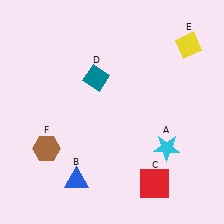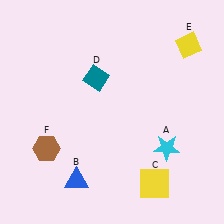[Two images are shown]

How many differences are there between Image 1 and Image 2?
There is 1 difference between the two images.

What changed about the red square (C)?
In Image 1, C is red. In Image 2, it changed to yellow.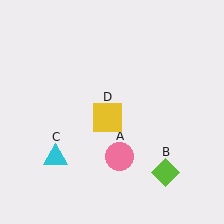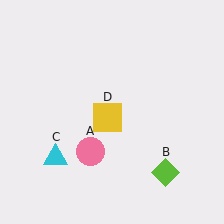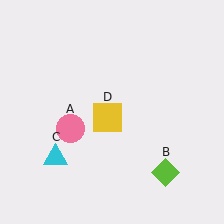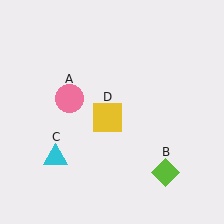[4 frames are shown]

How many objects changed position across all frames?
1 object changed position: pink circle (object A).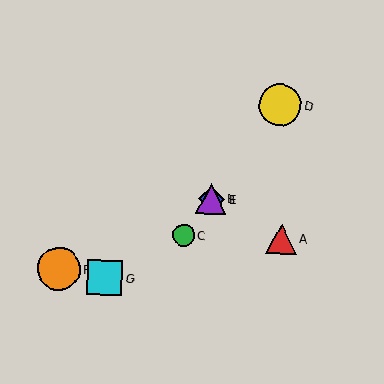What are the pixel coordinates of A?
Object A is at (281, 239).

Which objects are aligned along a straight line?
Objects B, C, D, E are aligned along a straight line.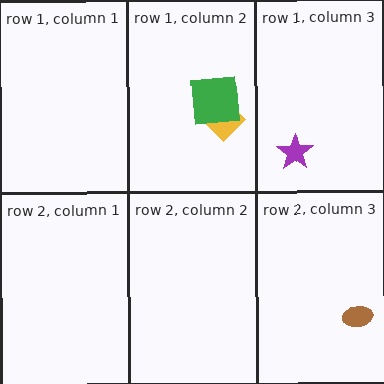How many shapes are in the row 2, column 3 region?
1.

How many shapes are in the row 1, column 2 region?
2.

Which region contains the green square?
The row 1, column 2 region.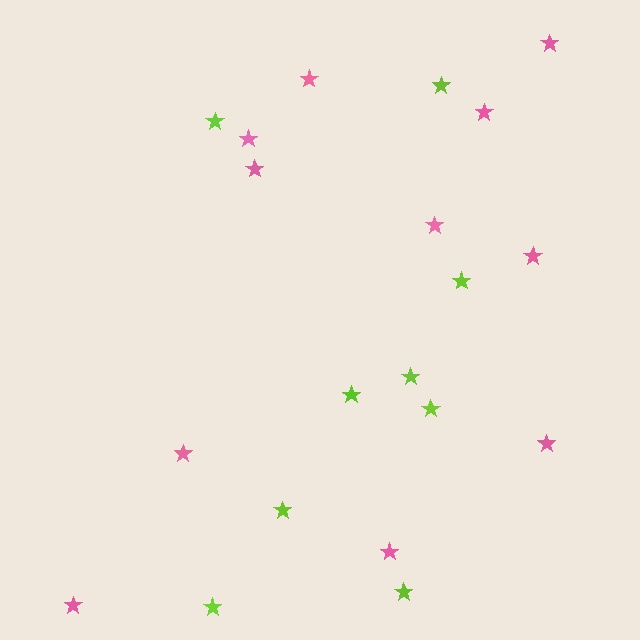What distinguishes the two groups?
There are 2 groups: one group of pink stars (11) and one group of lime stars (9).